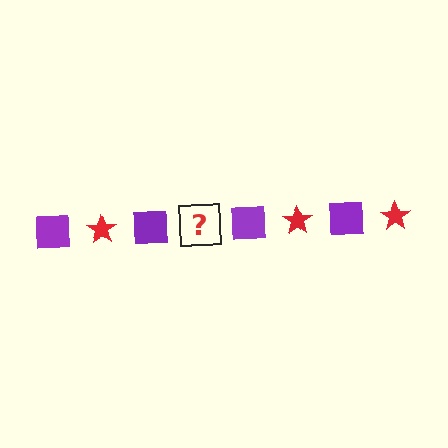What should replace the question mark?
The question mark should be replaced with a red star.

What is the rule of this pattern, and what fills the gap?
The rule is that the pattern alternates between purple square and red star. The gap should be filled with a red star.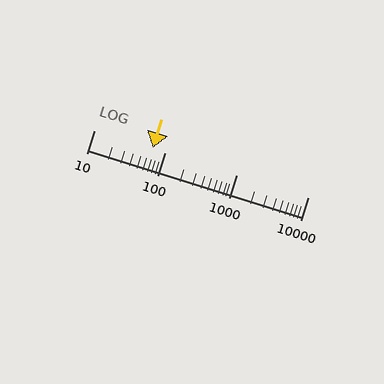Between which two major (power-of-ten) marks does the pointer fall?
The pointer is between 10 and 100.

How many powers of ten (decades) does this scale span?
The scale spans 3 decades, from 10 to 10000.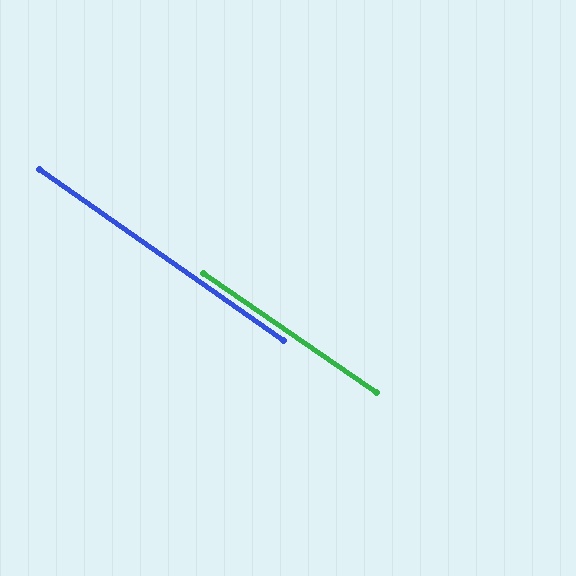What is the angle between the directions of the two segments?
Approximately 1 degree.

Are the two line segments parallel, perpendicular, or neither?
Parallel — their directions differ by only 0.7°.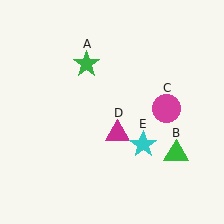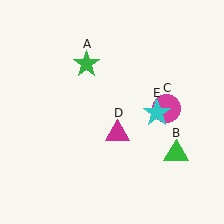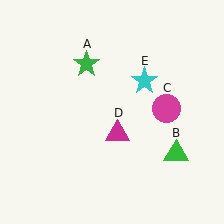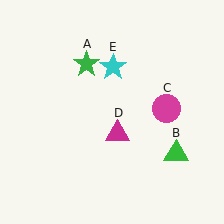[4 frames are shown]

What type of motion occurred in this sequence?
The cyan star (object E) rotated counterclockwise around the center of the scene.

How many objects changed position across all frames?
1 object changed position: cyan star (object E).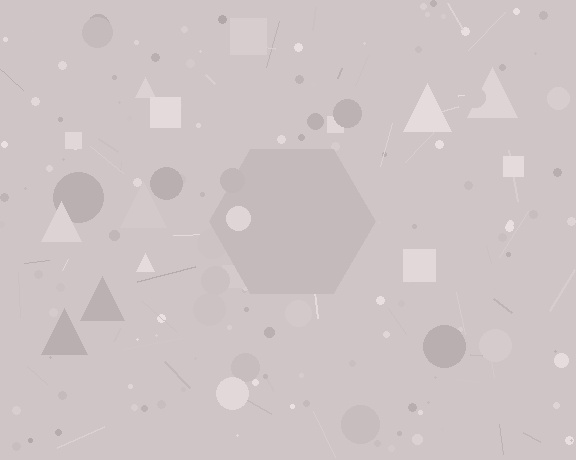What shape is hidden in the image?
A hexagon is hidden in the image.